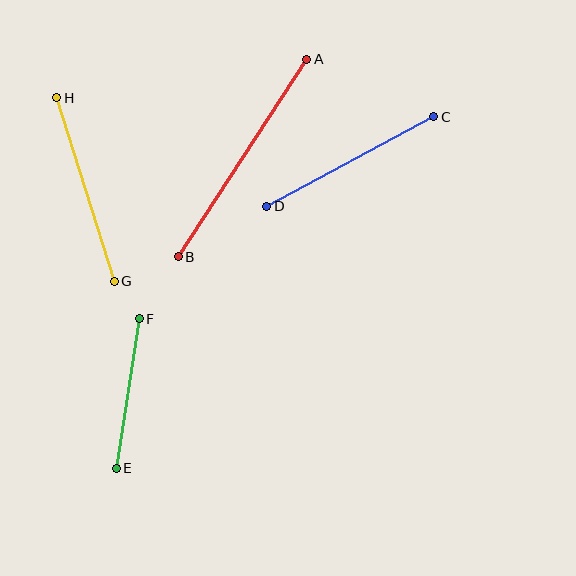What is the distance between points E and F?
The distance is approximately 151 pixels.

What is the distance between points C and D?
The distance is approximately 190 pixels.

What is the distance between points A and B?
The distance is approximately 235 pixels.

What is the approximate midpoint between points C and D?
The midpoint is at approximately (350, 162) pixels.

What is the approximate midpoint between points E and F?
The midpoint is at approximately (128, 393) pixels.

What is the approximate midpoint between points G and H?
The midpoint is at approximately (86, 189) pixels.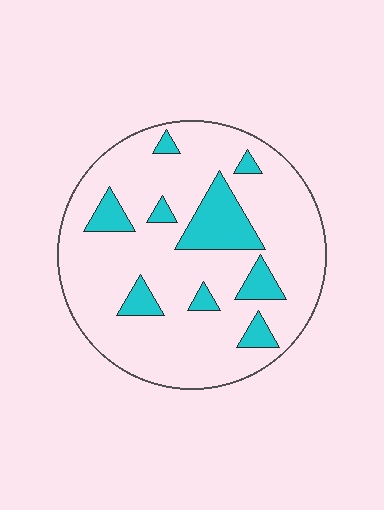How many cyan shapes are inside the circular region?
9.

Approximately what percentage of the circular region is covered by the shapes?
Approximately 15%.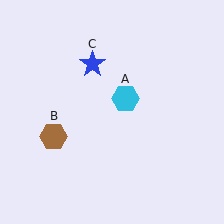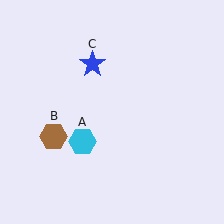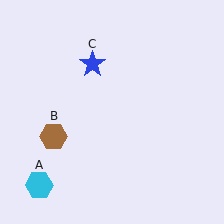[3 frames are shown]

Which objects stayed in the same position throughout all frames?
Brown hexagon (object B) and blue star (object C) remained stationary.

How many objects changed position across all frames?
1 object changed position: cyan hexagon (object A).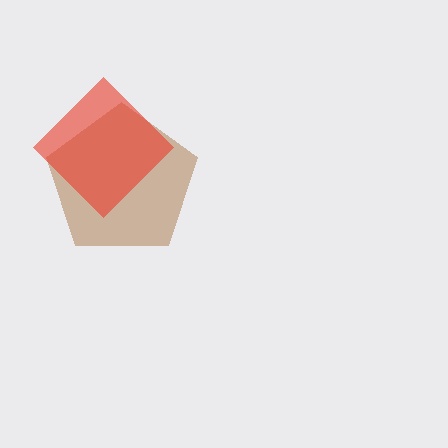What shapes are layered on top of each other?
The layered shapes are: a brown pentagon, a red diamond.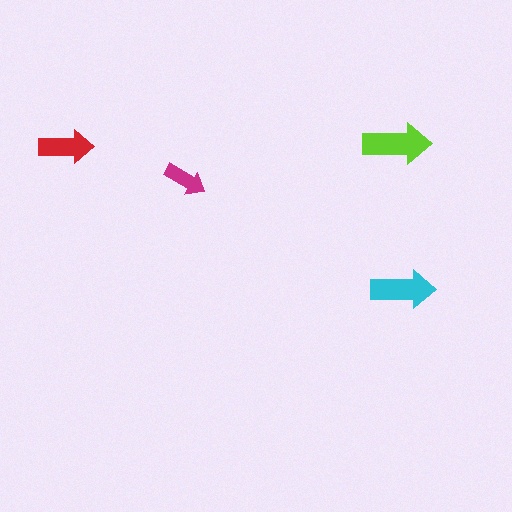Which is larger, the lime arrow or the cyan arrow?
The lime one.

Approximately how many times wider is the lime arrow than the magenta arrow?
About 1.5 times wider.